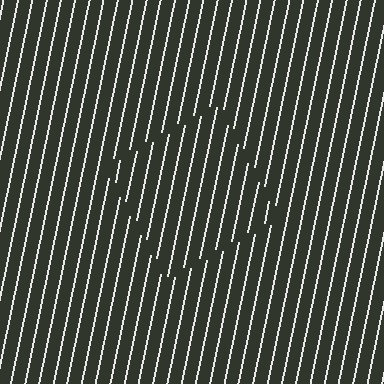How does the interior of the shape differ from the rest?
The interior of the shape contains the same grating, shifted by half a period — the contour is defined by the phase discontinuity where line-ends from the inner and outer gratings abut.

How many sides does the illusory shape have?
4 sides — the line-ends trace a square.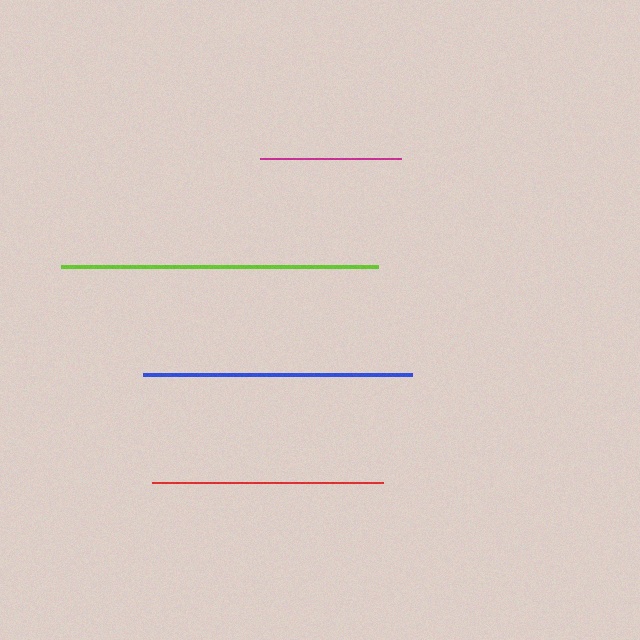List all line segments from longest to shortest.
From longest to shortest: lime, blue, red, magenta.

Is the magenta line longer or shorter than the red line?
The red line is longer than the magenta line.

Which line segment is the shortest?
The magenta line is the shortest at approximately 141 pixels.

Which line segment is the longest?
The lime line is the longest at approximately 317 pixels.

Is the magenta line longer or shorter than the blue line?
The blue line is longer than the magenta line.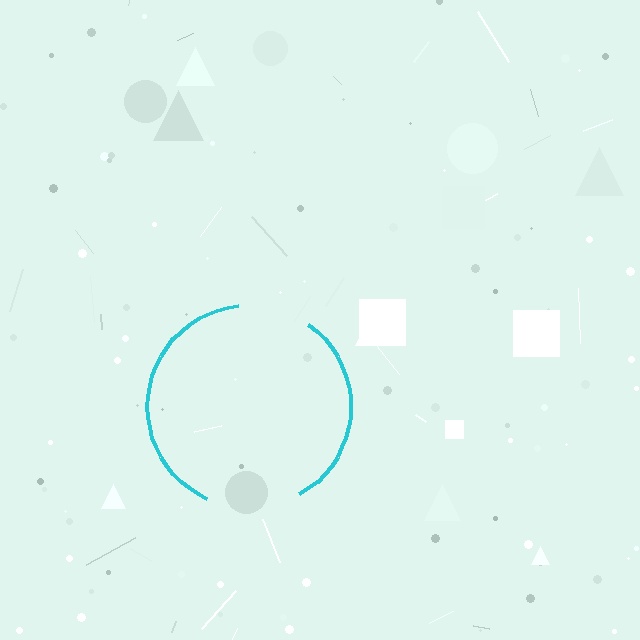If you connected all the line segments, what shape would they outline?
They would outline a circle.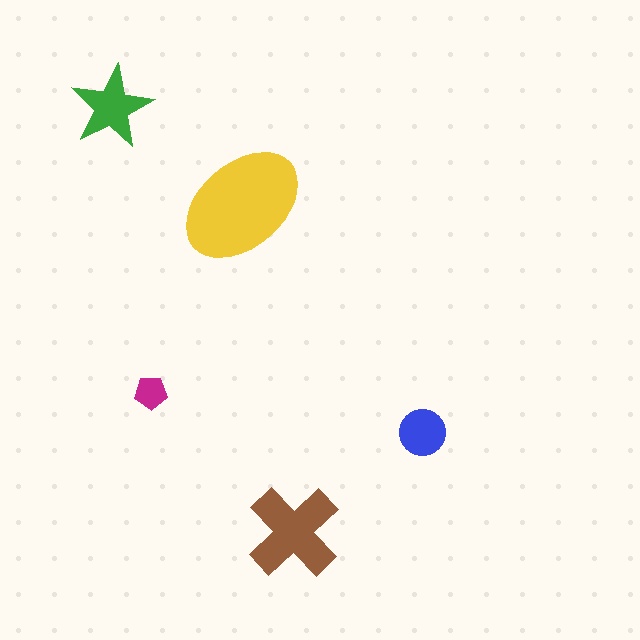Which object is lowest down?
The brown cross is bottommost.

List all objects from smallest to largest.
The magenta pentagon, the blue circle, the green star, the brown cross, the yellow ellipse.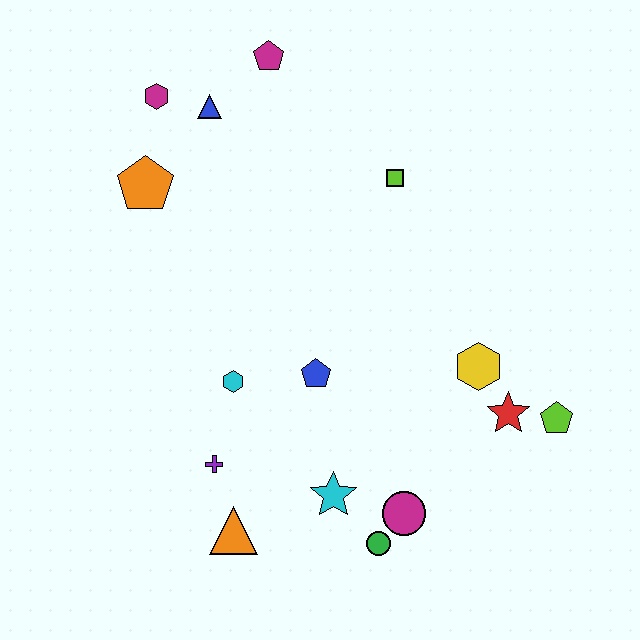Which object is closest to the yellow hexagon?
The red star is closest to the yellow hexagon.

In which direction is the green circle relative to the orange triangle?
The green circle is to the right of the orange triangle.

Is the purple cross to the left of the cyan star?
Yes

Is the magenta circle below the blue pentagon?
Yes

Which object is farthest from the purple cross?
The magenta pentagon is farthest from the purple cross.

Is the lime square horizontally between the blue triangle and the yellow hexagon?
Yes